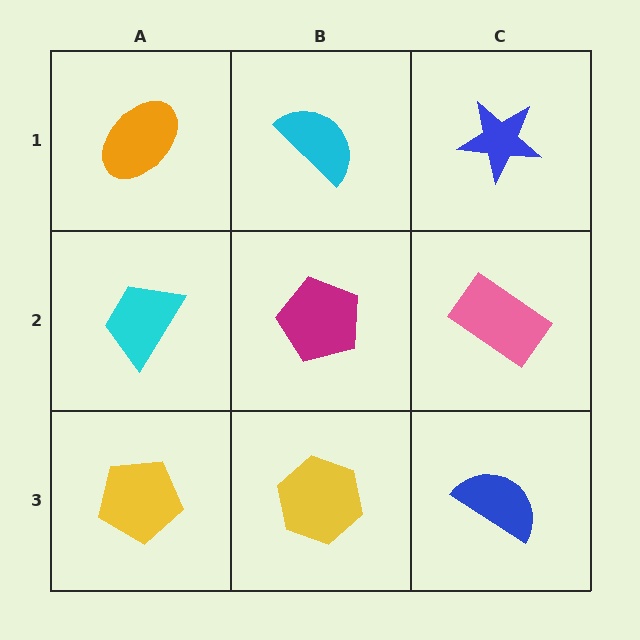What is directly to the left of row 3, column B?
A yellow pentagon.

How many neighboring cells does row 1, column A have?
2.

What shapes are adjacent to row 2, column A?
An orange ellipse (row 1, column A), a yellow pentagon (row 3, column A), a magenta pentagon (row 2, column B).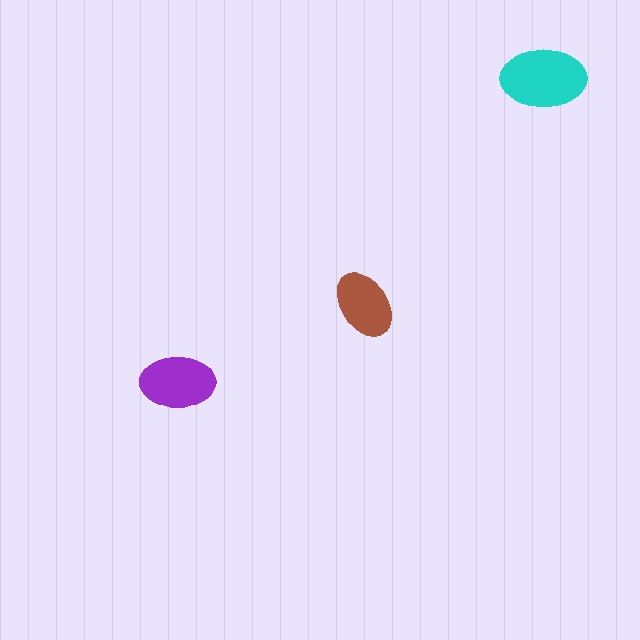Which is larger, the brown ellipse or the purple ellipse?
The purple one.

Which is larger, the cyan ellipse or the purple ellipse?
The cyan one.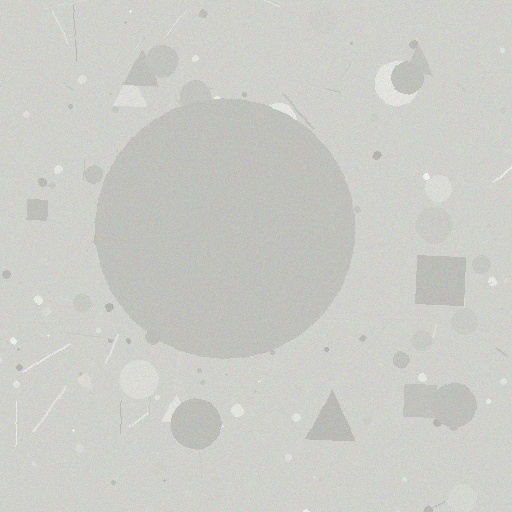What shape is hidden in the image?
A circle is hidden in the image.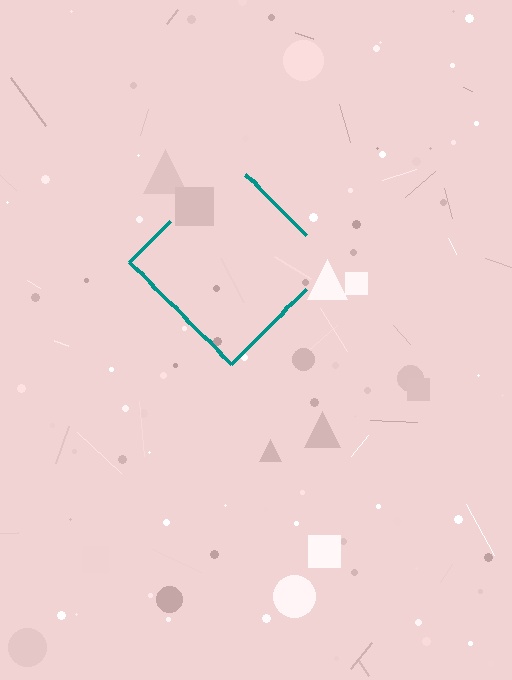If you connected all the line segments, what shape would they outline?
They would outline a diamond.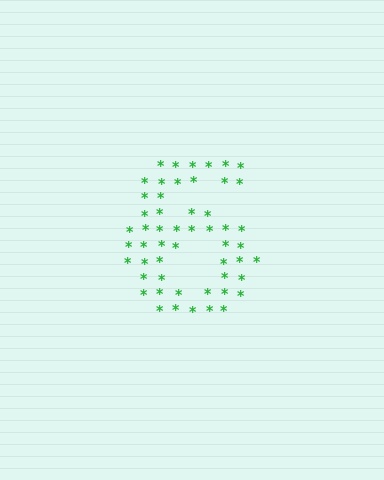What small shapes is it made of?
It is made of small asterisks.